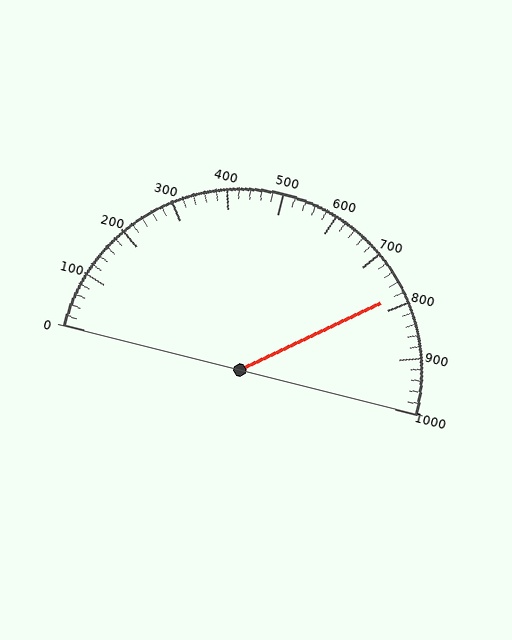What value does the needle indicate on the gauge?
The needle indicates approximately 780.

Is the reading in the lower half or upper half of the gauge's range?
The reading is in the upper half of the range (0 to 1000).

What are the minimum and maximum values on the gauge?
The gauge ranges from 0 to 1000.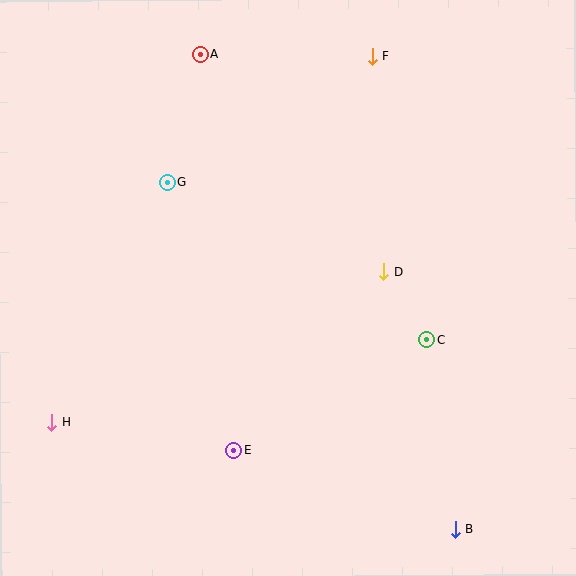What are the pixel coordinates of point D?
Point D is at (384, 272).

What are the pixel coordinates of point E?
Point E is at (234, 451).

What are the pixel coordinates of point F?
Point F is at (372, 57).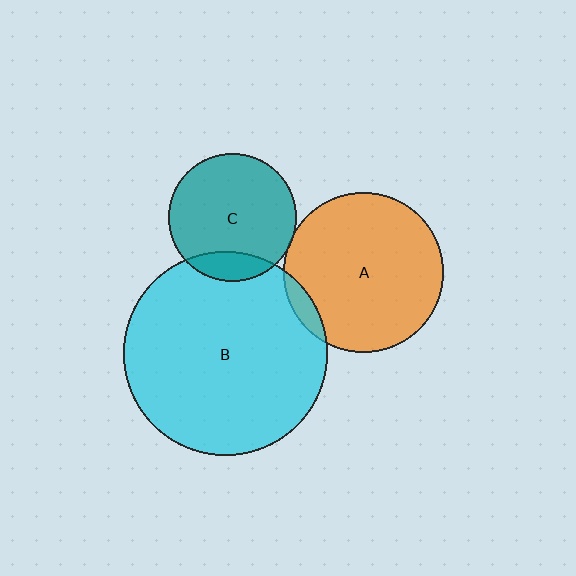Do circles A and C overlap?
Yes.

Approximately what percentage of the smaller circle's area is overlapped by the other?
Approximately 5%.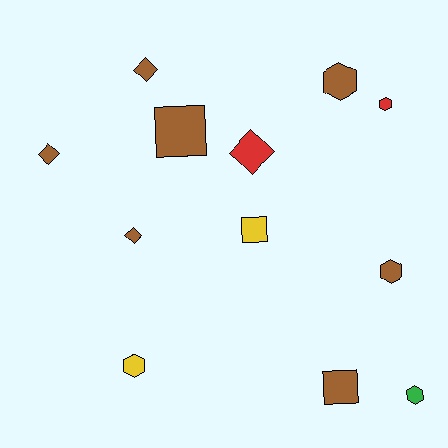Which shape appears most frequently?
Hexagon, with 5 objects.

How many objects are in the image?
There are 12 objects.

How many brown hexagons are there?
There are 2 brown hexagons.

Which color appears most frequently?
Brown, with 7 objects.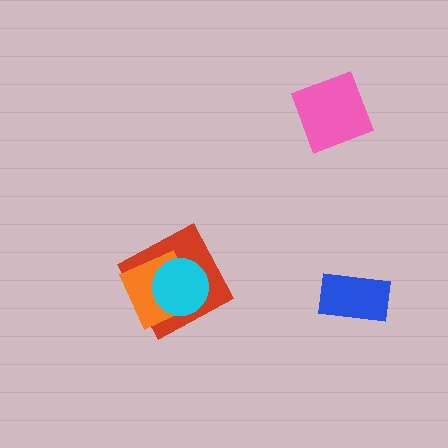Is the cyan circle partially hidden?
No, no other shape covers it.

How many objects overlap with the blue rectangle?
0 objects overlap with the blue rectangle.